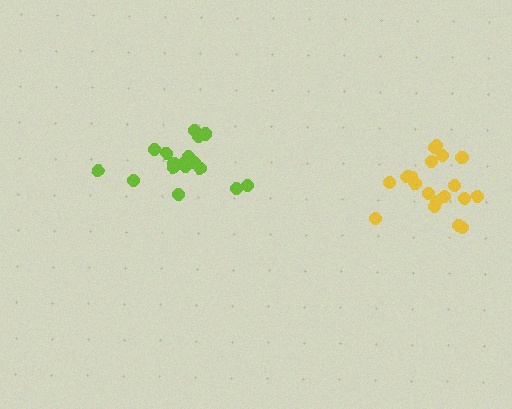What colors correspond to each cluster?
The clusters are colored: lime, yellow.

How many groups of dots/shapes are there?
There are 2 groups.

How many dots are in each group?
Group 1: 17 dots, Group 2: 19 dots (36 total).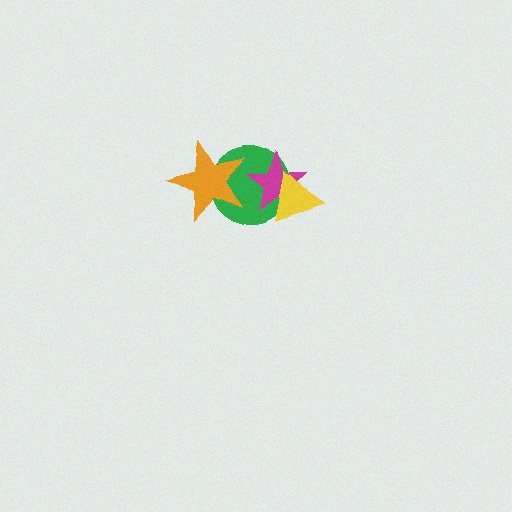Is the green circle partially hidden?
Yes, it is partially covered by another shape.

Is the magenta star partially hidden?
Yes, it is partially covered by another shape.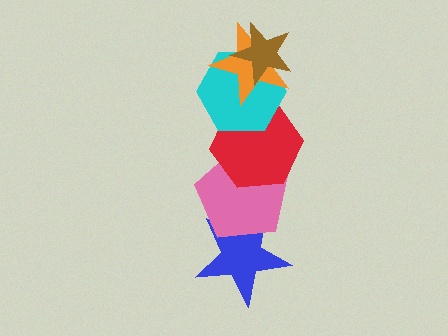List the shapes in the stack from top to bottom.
From top to bottom: the brown star, the orange star, the cyan hexagon, the red hexagon, the pink pentagon, the blue star.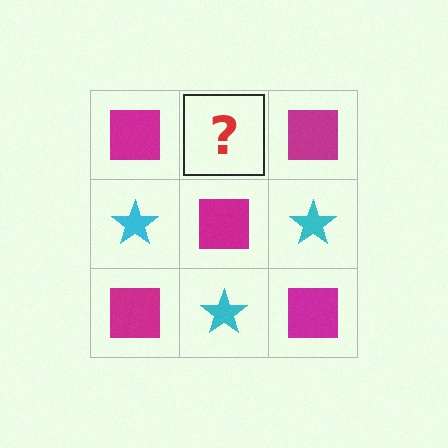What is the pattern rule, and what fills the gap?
The rule is that it alternates magenta square and cyan star in a checkerboard pattern. The gap should be filled with a cyan star.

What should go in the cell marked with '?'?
The missing cell should contain a cyan star.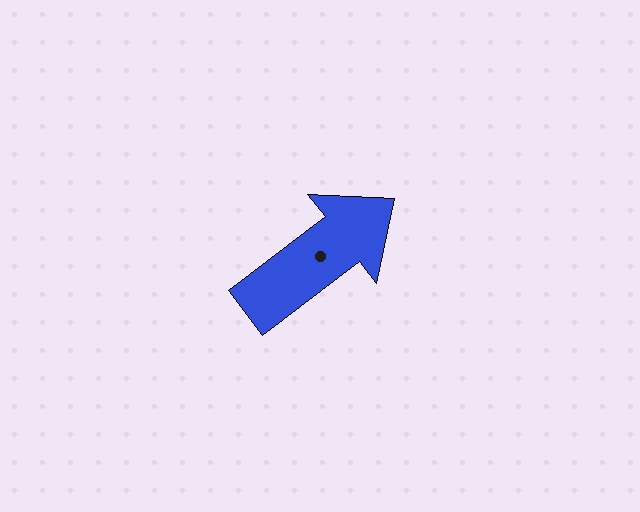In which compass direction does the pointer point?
Northeast.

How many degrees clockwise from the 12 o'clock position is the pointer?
Approximately 52 degrees.